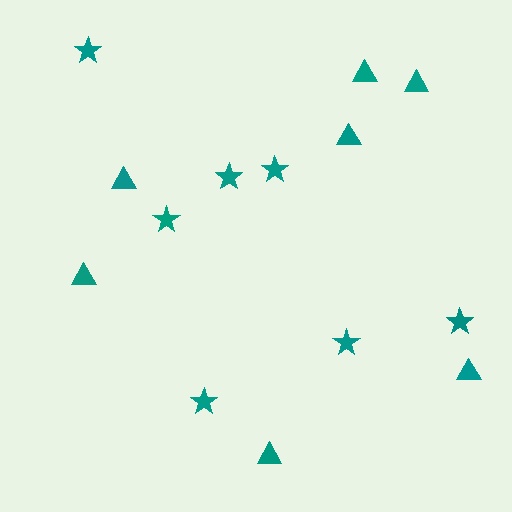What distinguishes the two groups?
There are 2 groups: one group of stars (7) and one group of triangles (7).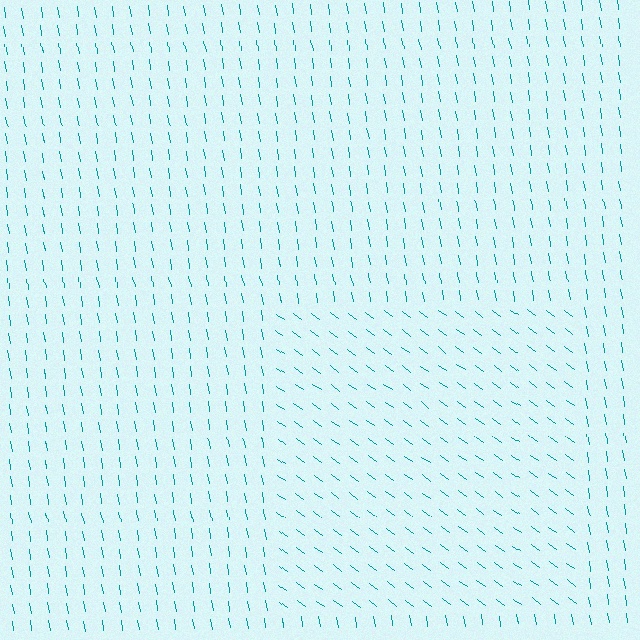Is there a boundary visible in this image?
Yes, there is a texture boundary formed by a change in line orientation.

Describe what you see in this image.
The image is filled with small teal line segments. A rectangle region in the image has lines oriented differently from the surrounding lines, creating a visible texture boundary.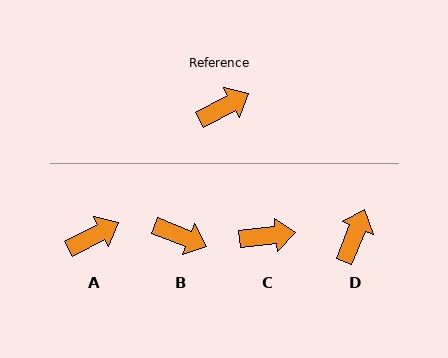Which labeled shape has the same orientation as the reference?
A.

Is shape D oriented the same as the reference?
No, it is off by about 41 degrees.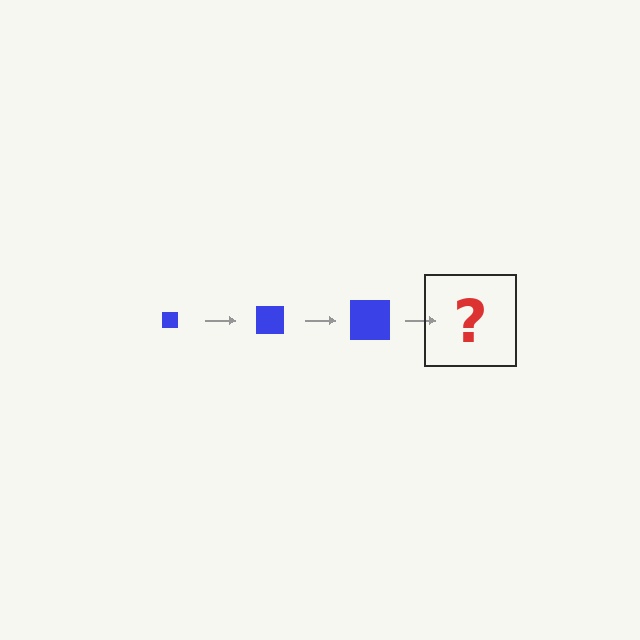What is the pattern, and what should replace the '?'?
The pattern is that the square gets progressively larger each step. The '?' should be a blue square, larger than the previous one.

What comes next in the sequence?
The next element should be a blue square, larger than the previous one.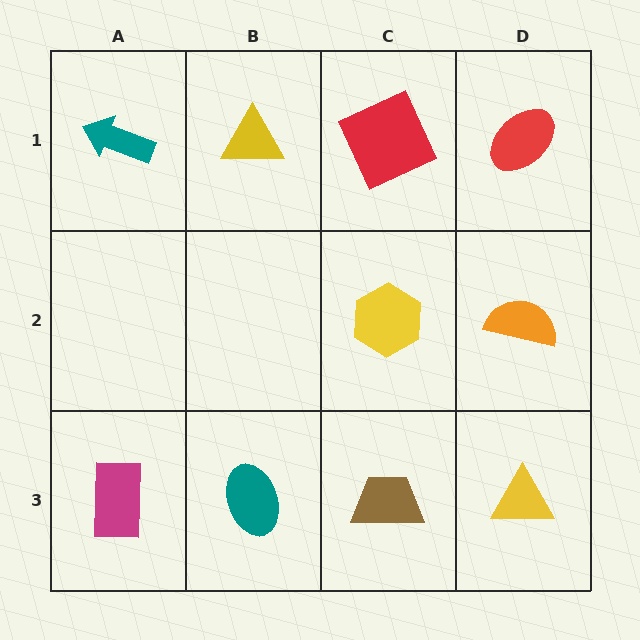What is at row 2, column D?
An orange semicircle.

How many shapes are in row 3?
4 shapes.